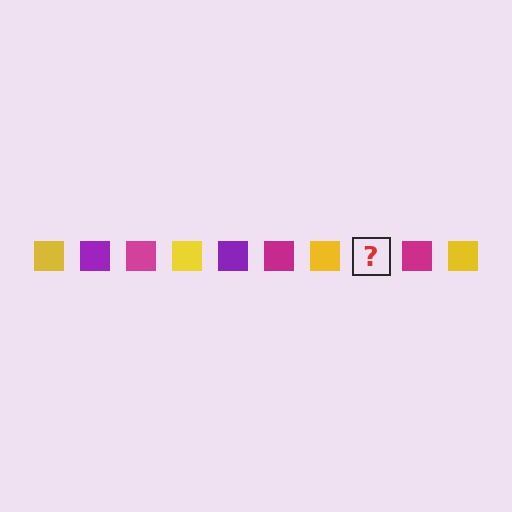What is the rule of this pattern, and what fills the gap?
The rule is that the pattern cycles through yellow, purple, magenta squares. The gap should be filled with a purple square.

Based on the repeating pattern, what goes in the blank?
The blank should be a purple square.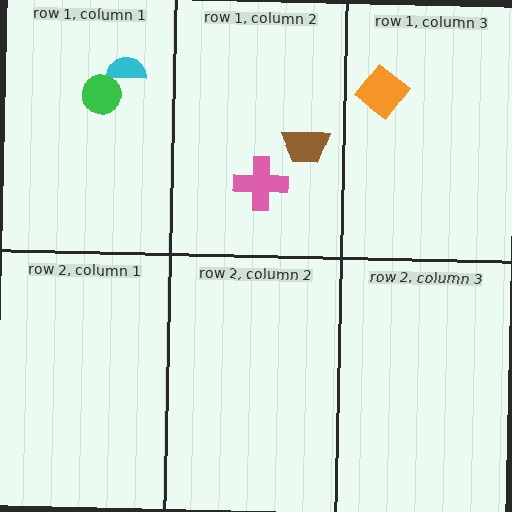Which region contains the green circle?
The row 1, column 1 region.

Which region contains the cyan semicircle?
The row 1, column 1 region.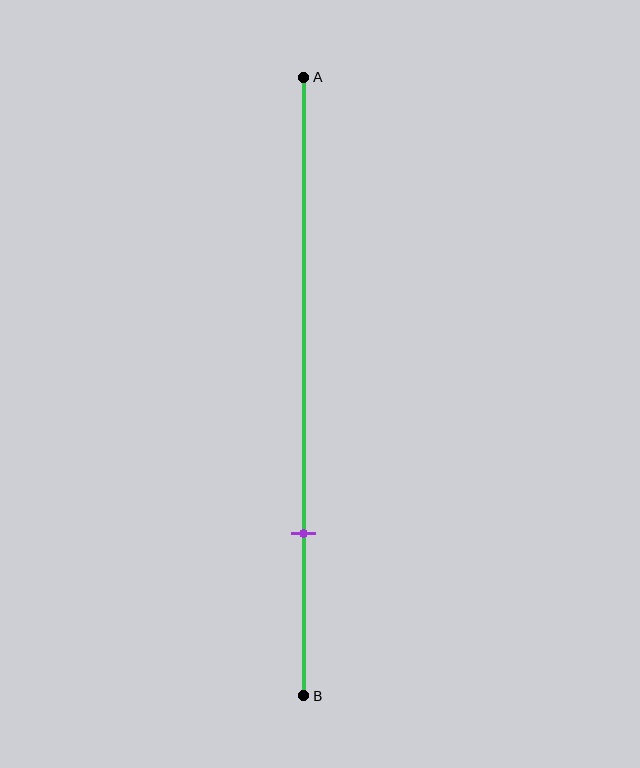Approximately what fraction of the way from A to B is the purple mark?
The purple mark is approximately 75% of the way from A to B.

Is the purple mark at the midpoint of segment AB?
No, the mark is at about 75% from A, not at the 50% midpoint.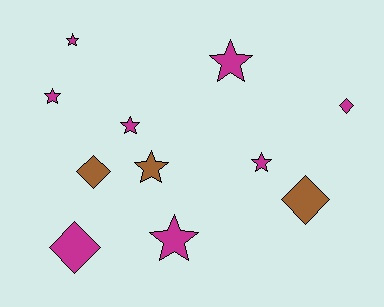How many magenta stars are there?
There are 6 magenta stars.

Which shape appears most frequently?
Star, with 7 objects.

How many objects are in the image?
There are 11 objects.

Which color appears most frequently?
Magenta, with 8 objects.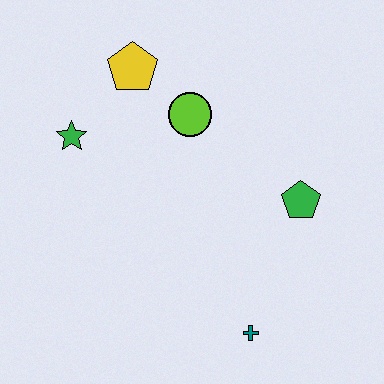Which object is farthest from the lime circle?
The teal cross is farthest from the lime circle.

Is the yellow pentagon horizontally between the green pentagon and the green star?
Yes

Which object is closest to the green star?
The yellow pentagon is closest to the green star.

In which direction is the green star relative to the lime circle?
The green star is to the left of the lime circle.